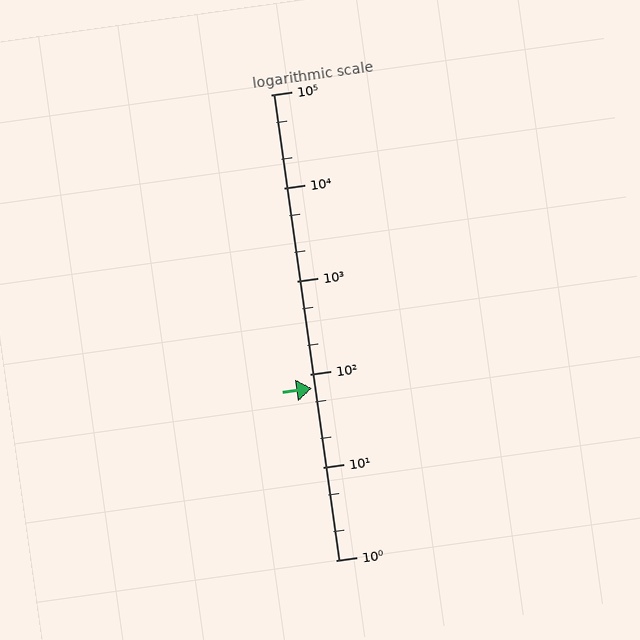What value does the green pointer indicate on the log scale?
The pointer indicates approximately 70.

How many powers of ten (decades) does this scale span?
The scale spans 5 decades, from 1 to 100000.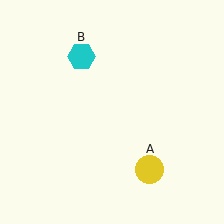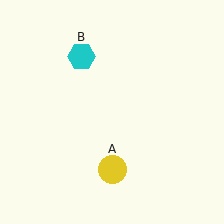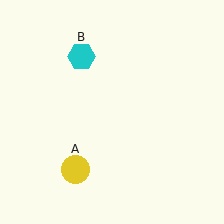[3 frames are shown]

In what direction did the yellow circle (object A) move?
The yellow circle (object A) moved left.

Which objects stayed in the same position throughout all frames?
Cyan hexagon (object B) remained stationary.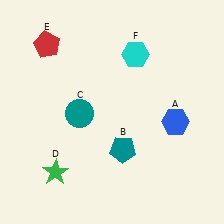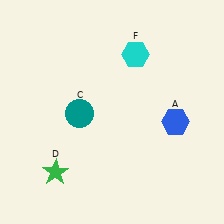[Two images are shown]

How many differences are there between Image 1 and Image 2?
There are 2 differences between the two images.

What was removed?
The teal pentagon (B), the red pentagon (E) were removed in Image 2.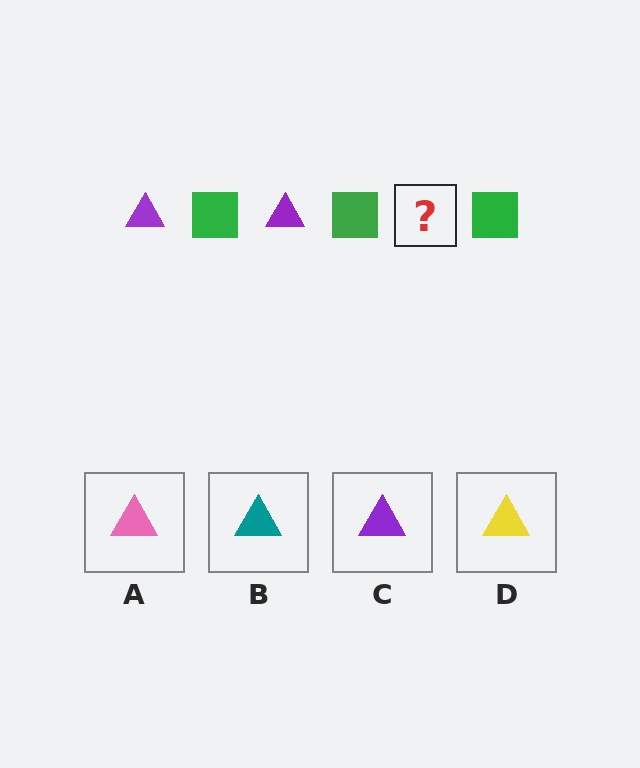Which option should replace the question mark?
Option C.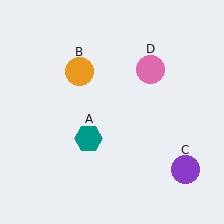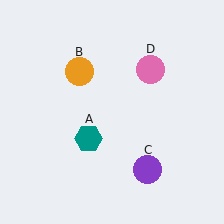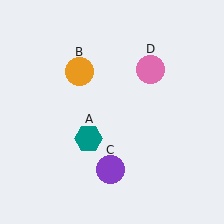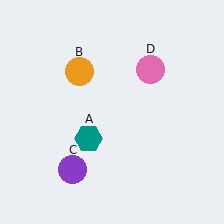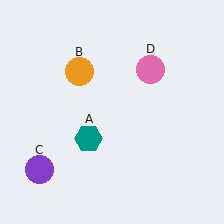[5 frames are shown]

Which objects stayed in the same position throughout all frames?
Teal hexagon (object A) and orange circle (object B) and pink circle (object D) remained stationary.